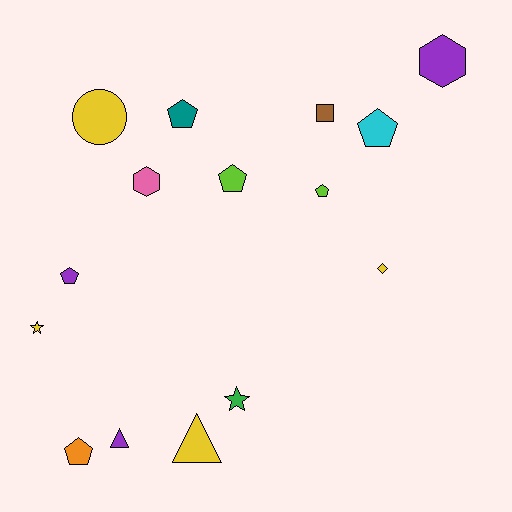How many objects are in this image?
There are 15 objects.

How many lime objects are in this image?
There are 2 lime objects.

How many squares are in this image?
There is 1 square.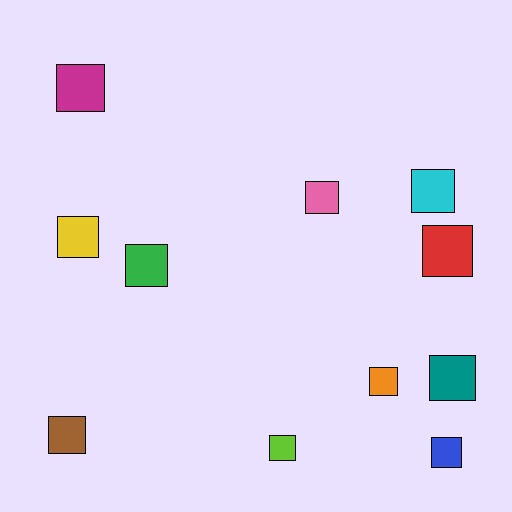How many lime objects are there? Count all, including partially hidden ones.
There is 1 lime object.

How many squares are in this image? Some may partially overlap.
There are 11 squares.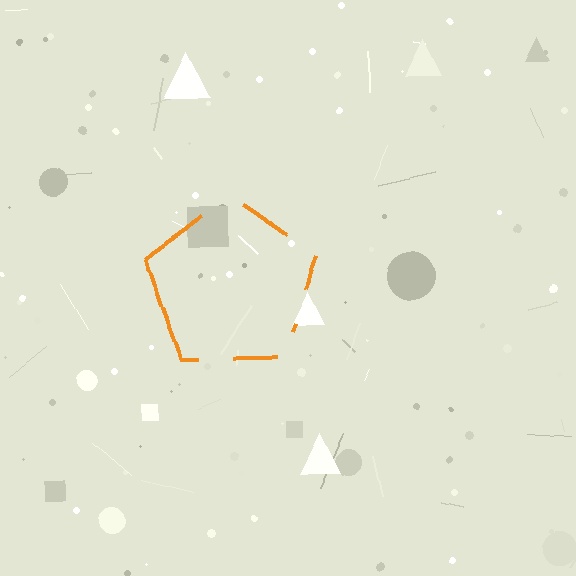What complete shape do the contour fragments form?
The contour fragments form a pentagon.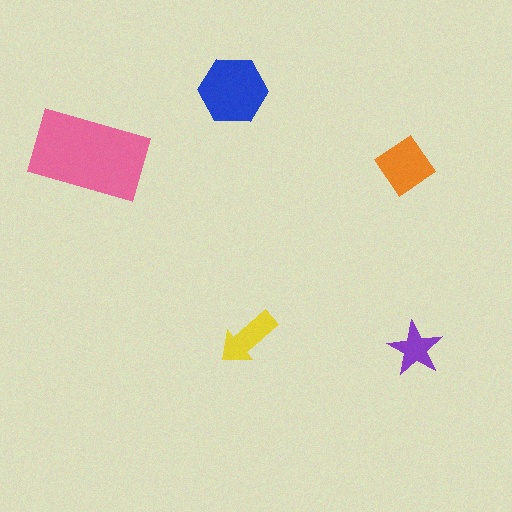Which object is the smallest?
The purple star.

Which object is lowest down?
The purple star is bottommost.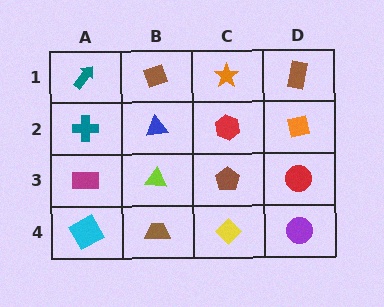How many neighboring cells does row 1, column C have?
3.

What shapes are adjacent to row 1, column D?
An orange square (row 2, column D), an orange star (row 1, column C).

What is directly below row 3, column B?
A brown trapezoid.